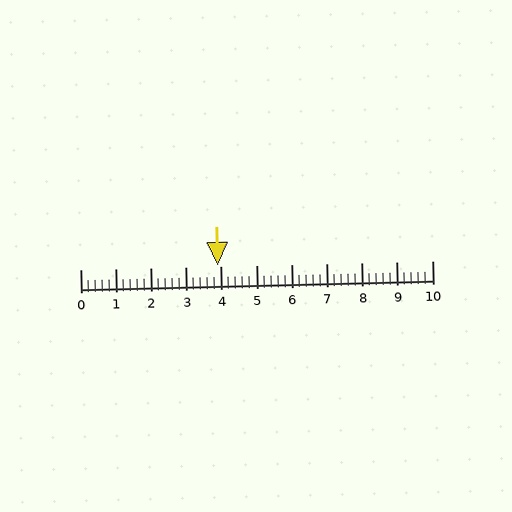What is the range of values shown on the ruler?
The ruler shows values from 0 to 10.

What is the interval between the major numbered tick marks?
The major tick marks are spaced 1 units apart.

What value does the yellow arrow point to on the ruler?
The yellow arrow points to approximately 3.9.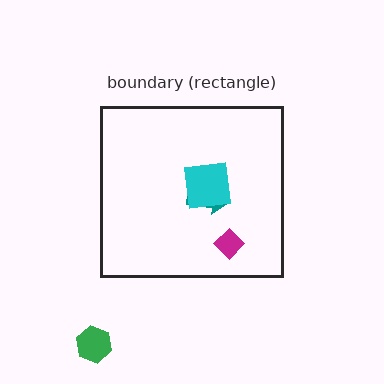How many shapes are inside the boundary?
3 inside, 1 outside.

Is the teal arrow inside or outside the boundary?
Inside.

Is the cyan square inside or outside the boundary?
Inside.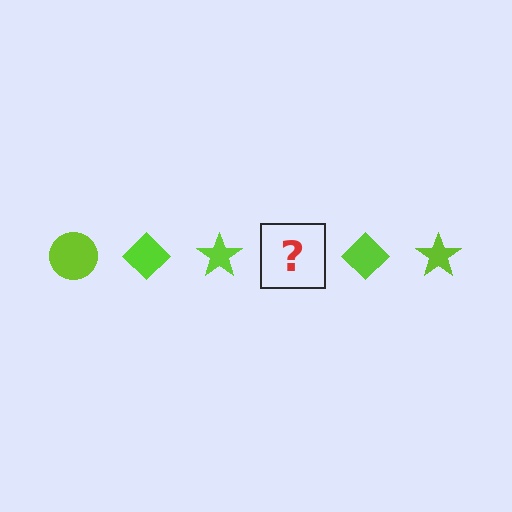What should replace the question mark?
The question mark should be replaced with a lime circle.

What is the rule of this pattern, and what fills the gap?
The rule is that the pattern cycles through circle, diamond, star shapes in lime. The gap should be filled with a lime circle.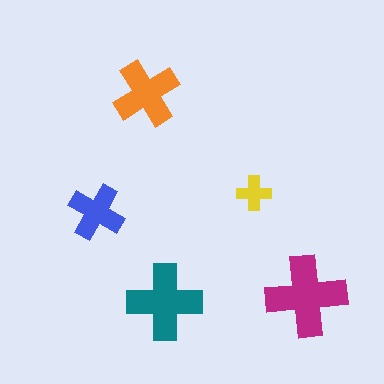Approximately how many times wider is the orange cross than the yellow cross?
About 2 times wider.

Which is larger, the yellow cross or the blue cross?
The blue one.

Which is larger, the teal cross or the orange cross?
The teal one.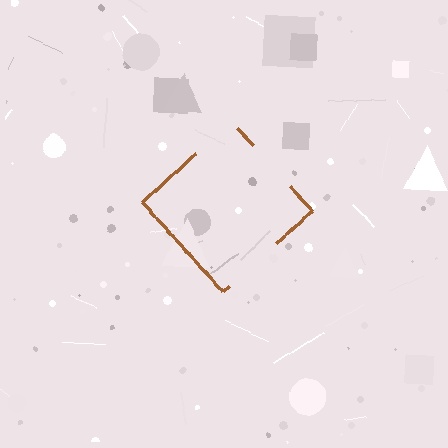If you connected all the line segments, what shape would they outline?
They would outline a diamond.